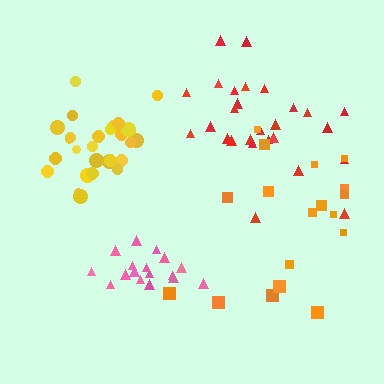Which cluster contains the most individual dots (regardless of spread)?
Red (28).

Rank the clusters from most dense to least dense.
yellow, pink, red, orange.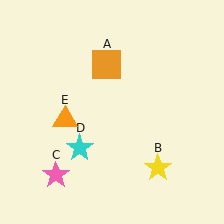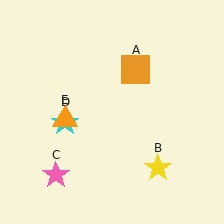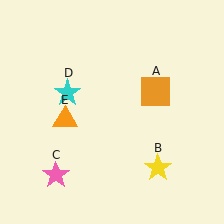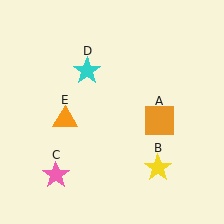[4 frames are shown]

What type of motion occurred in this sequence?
The orange square (object A), cyan star (object D) rotated clockwise around the center of the scene.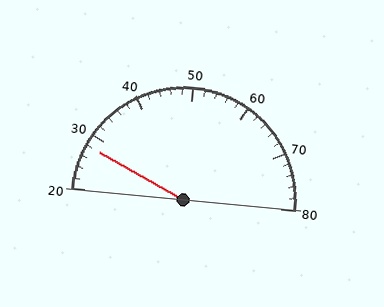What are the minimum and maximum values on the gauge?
The gauge ranges from 20 to 80.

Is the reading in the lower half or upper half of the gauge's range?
The reading is in the lower half of the range (20 to 80).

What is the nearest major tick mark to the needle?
The nearest major tick mark is 30.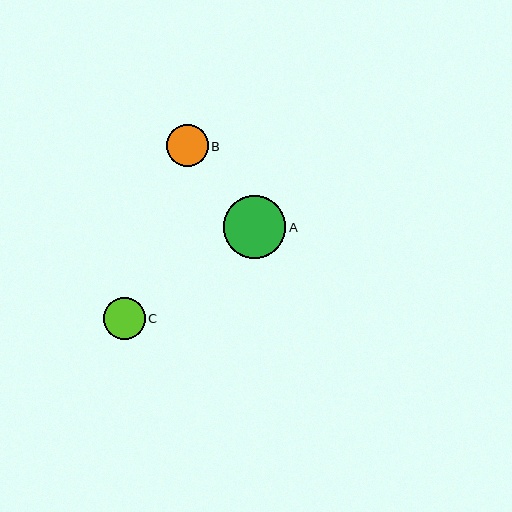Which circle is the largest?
Circle A is the largest with a size of approximately 62 pixels.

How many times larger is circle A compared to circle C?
Circle A is approximately 1.5 times the size of circle C.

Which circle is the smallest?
Circle C is the smallest with a size of approximately 42 pixels.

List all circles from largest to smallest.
From largest to smallest: A, B, C.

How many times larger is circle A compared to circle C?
Circle A is approximately 1.5 times the size of circle C.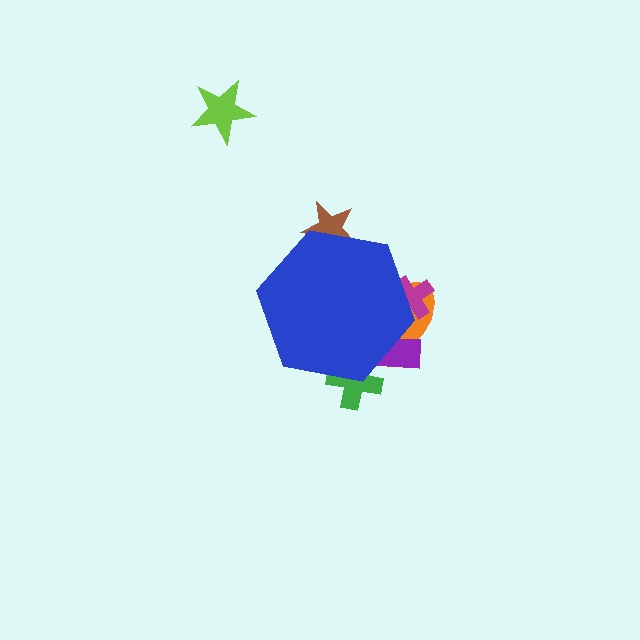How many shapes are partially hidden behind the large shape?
5 shapes are partially hidden.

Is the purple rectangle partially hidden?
Yes, the purple rectangle is partially hidden behind the blue hexagon.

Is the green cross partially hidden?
Yes, the green cross is partially hidden behind the blue hexagon.